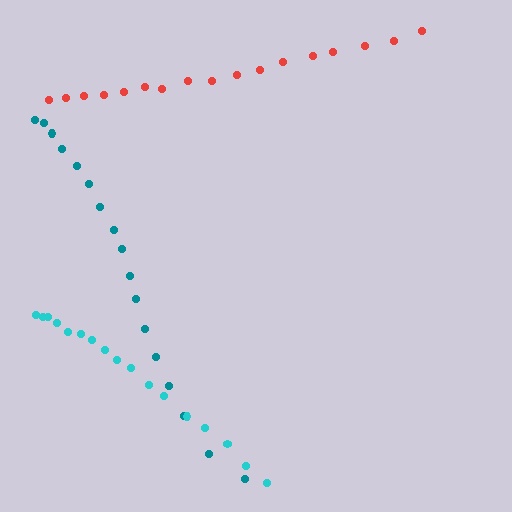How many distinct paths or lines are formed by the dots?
There are 3 distinct paths.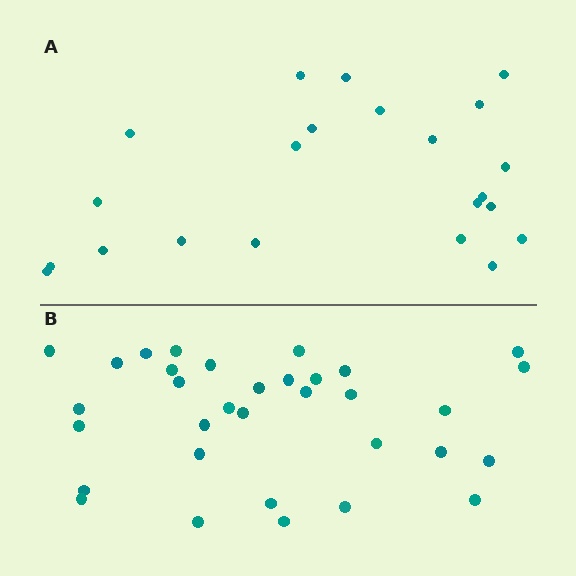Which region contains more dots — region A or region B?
Region B (the bottom region) has more dots.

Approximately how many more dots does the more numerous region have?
Region B has roughly 12 or so more dots than region A.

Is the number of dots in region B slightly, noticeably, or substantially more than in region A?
Region B has substantially more. The ratio is roughly 1.5 to 1.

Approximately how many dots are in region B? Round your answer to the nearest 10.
About 30 dots. (The exact count is 33, which rounds to 30.)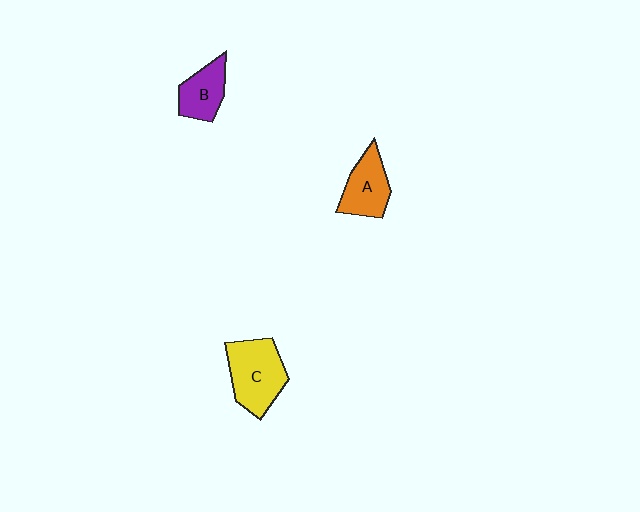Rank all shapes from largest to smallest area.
From largest to smallest: C (yellow), A (orange), B (purple).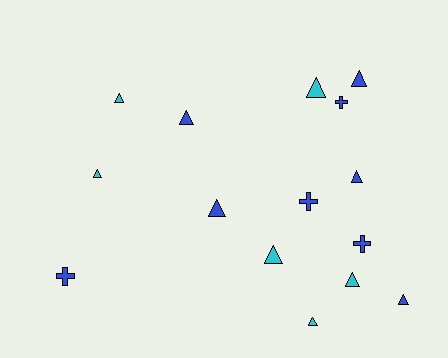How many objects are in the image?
There are 15 objects.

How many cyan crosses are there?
There are no cyan crosses.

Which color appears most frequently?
Blue, with 9 objects.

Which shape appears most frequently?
Triangle, with 11 objects.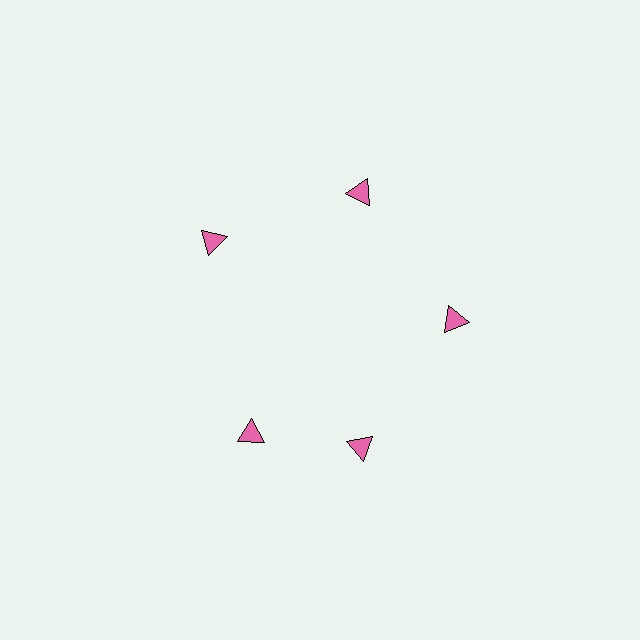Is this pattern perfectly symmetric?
No. The 5 pink triangles are arranged in a ring, but one element near the 8 o'clock position is rotated out of alignment along the ring, breaking the 5-fold rotational symmetry.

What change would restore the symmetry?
The symmetry would be restored by rotating it back into even spacing with its neighbors so that all 5 triangles sit at equal angles and equal distance from the center.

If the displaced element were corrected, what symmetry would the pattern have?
It would have 5-fold rotational symmetry — the pattern would map onto itself every 72 degrees.